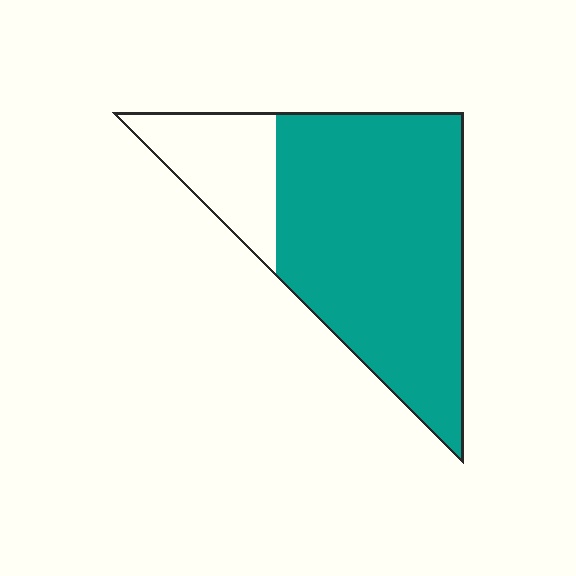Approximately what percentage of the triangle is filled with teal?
Approximately 80%.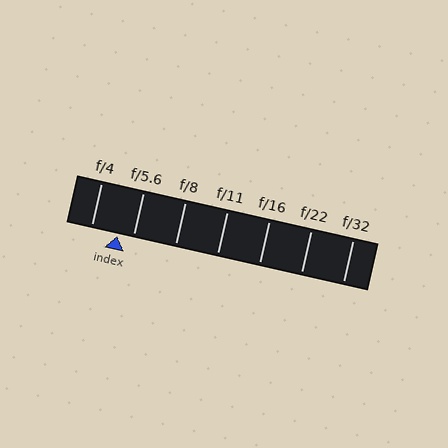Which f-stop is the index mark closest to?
The index mark is closest to f/5.6.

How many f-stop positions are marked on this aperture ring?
There are 7 f-stop positions marked.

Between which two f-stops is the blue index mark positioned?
The index mark is between f/4 and f/5.6.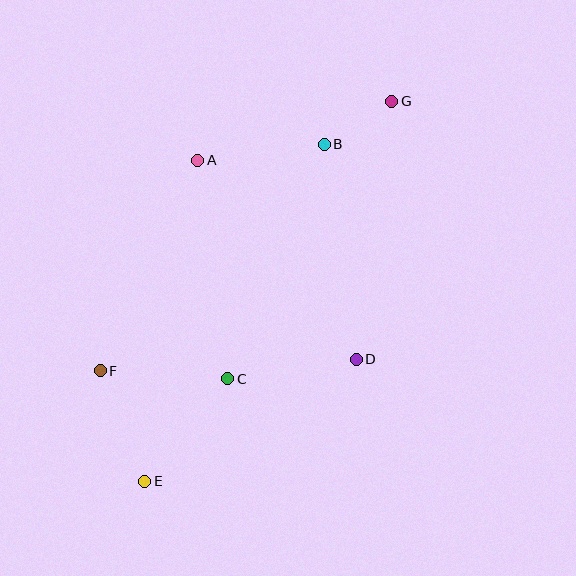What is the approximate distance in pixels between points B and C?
The distance between B and C is approximately 253 pixels.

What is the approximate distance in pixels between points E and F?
The distance between E and F is approximately 119 pixels.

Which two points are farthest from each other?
Points E and G are farthest from each other.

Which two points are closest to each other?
Points B and G are closest to each other.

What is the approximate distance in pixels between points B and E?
The distance between B and E is approximately 382 pixels.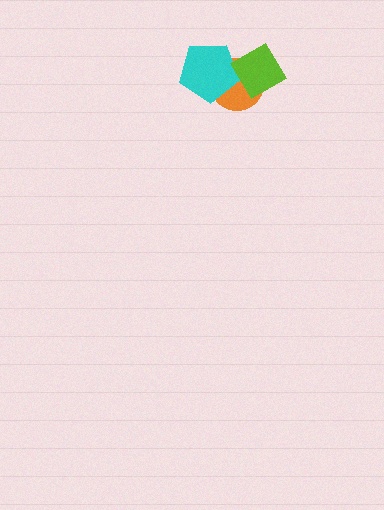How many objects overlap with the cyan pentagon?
2 objects overlap with the cyan pentagon.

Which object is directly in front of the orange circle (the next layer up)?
The cyan pentagon is directly in front of the orange circle.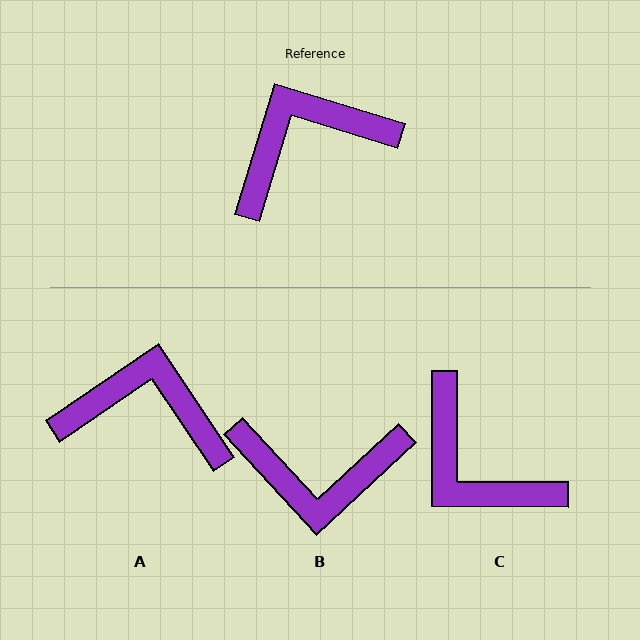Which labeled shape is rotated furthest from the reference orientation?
B, about 150 degrees away.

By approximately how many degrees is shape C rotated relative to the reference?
Approximately 107 degrees counter-clockwise.